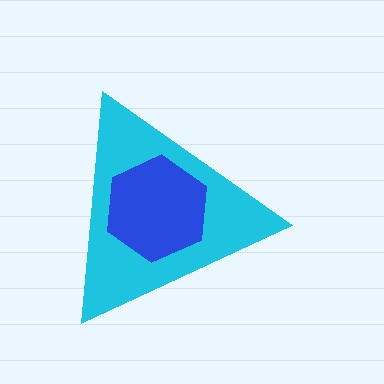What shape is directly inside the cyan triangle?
The blue hexagon.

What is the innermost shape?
The blue hexagon.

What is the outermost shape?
The cyan triangle.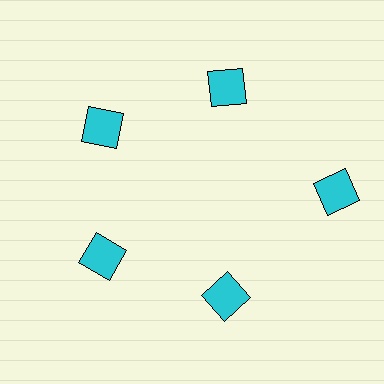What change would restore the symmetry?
The symmetry would be restored by moving it inward, back onto the ring so that all 5 squares sit at equal angles and equal distance from the center.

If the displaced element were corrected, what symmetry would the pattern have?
It would have 5-fold rotational symmetry — the pattern would map onto itself every 72 degrees.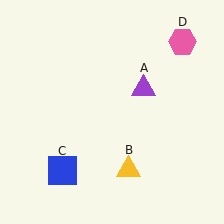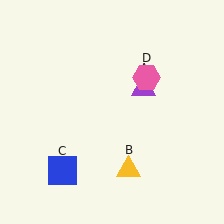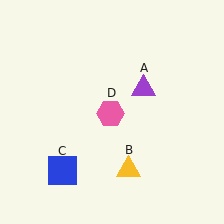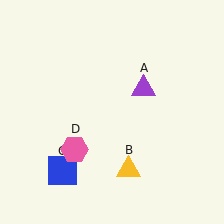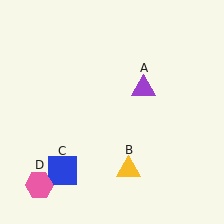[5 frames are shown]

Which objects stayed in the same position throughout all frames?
Purple triangle (object A) and yellow triangle (object B) and blue square (object C) remained stationary.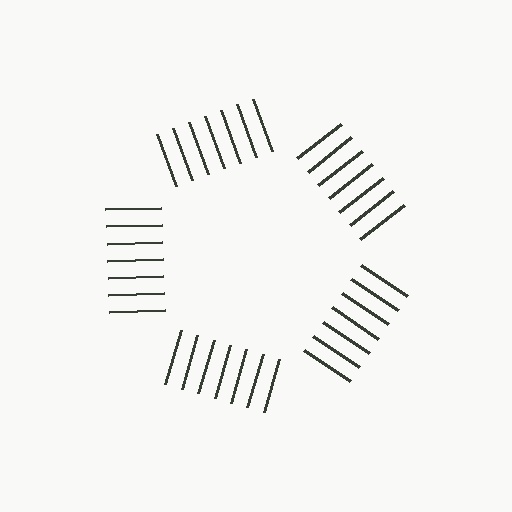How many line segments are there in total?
35 — 7 along each of the 5 edges.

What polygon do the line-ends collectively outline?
An illusory pentagon — the line segments terminate on its edges but no continuous stroke is drawn.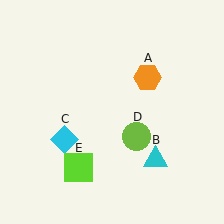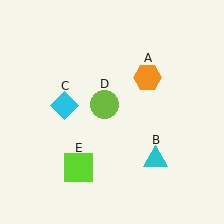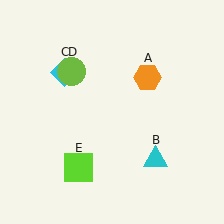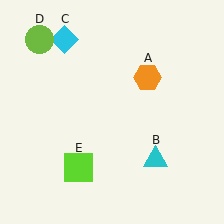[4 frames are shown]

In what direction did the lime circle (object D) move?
The lime circle (object D) moved up and to the left.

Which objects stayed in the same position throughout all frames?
Orange hexagon (object A) and cyan triangle (object B) and lime square (object E) remained stationary.